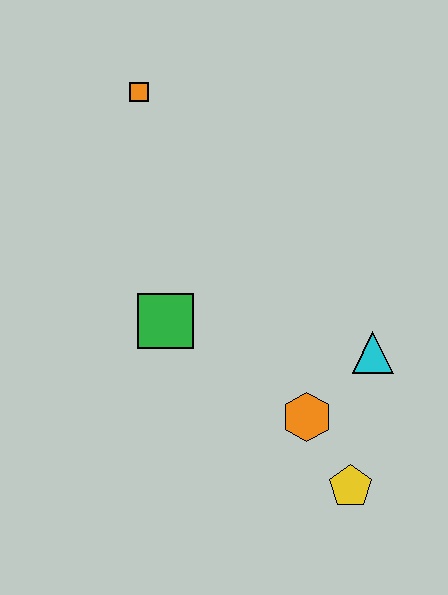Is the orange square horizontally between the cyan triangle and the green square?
No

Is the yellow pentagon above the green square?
No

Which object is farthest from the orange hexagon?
The orange square is farthest from the orange hexagon.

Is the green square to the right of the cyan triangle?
No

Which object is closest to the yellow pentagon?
The orange hexagon is closest to the yellow pentagon.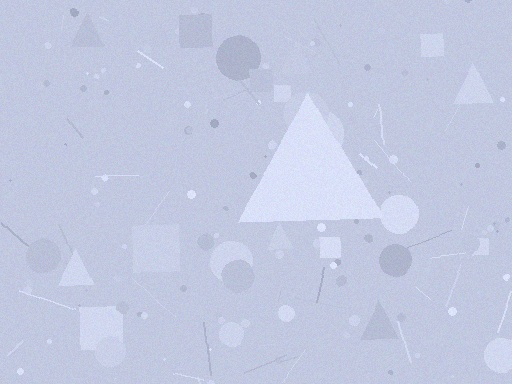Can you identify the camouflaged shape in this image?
The camouflaged shape is a triangle.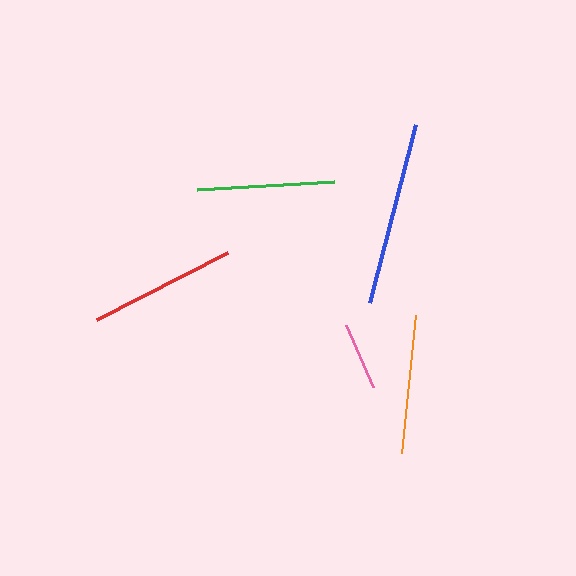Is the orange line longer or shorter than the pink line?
The orange line is longer than the pink line.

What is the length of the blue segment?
The blue segment is approximately 184 pixels long.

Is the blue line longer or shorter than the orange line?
The blue line is longer than the orange line.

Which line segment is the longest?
The blue line is the longest at approximately 184 pixels.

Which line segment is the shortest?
The pink line is the shortest at approximately 68 pixels.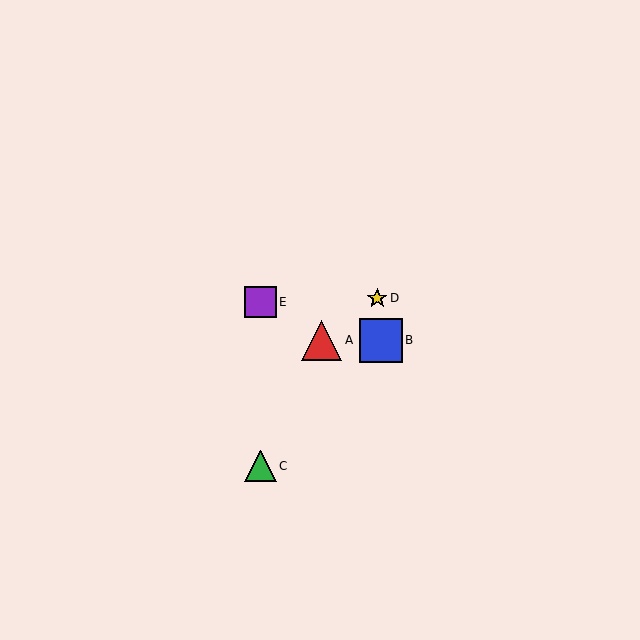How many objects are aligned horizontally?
2 objects (A, B) are aligned horizontally.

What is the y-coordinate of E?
Object E is at y≈302.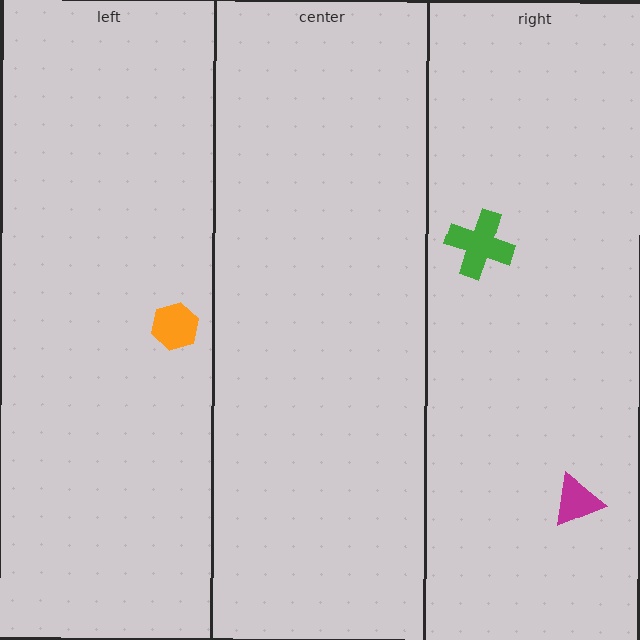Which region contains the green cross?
The right region.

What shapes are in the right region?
The magenta triangle, the green cross.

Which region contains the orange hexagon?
The left region.